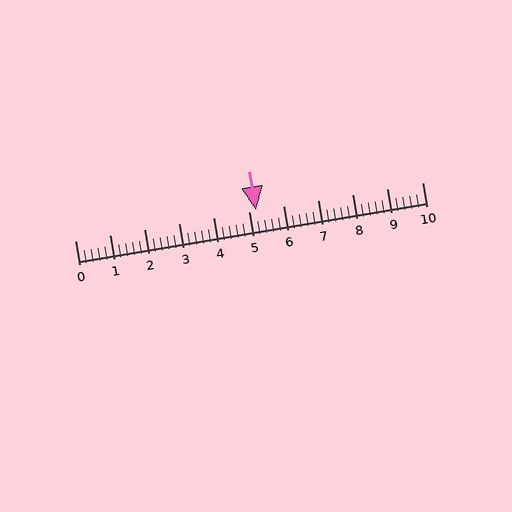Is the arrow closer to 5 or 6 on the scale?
The arrow is closer to 5.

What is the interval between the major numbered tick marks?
The major tick marks are spaced 1 units apart.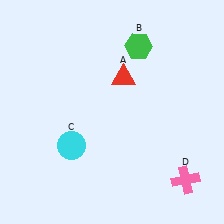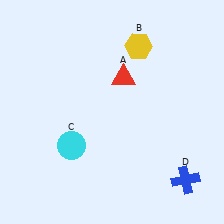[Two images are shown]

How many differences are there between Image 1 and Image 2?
There are 2 differences between the two images.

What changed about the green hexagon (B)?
In Image 1, B is green. In Image 2, it changed to yellow.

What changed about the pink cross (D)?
In Image 1, D is pink. In Image 2, it changed to blue.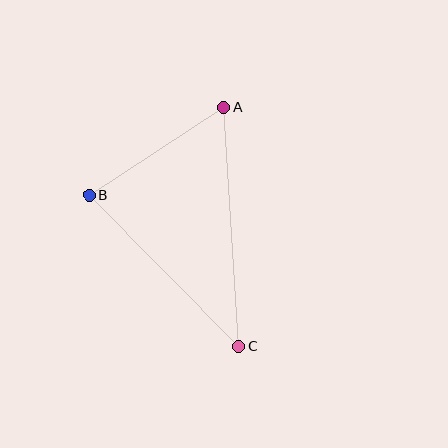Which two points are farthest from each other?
Points A and C are farthest from each other.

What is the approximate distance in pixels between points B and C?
The distance between B and C is approximately 212 pixels.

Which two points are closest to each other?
Points A and B are closest to each other.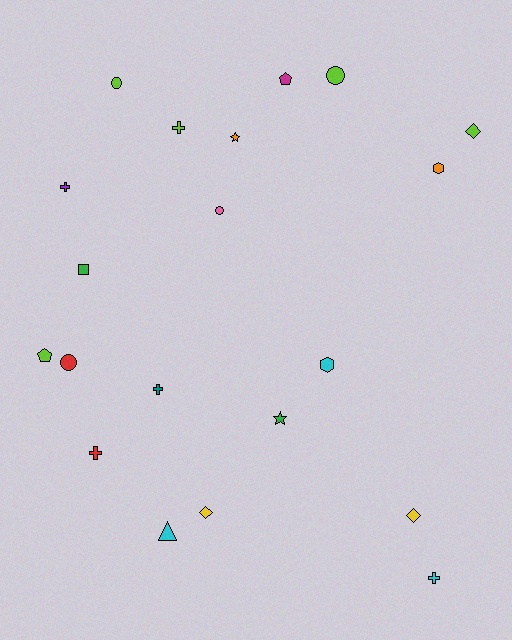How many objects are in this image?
There are 20 objects.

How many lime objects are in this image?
There are 5 lime objects.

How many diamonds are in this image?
There are 3 diamonds.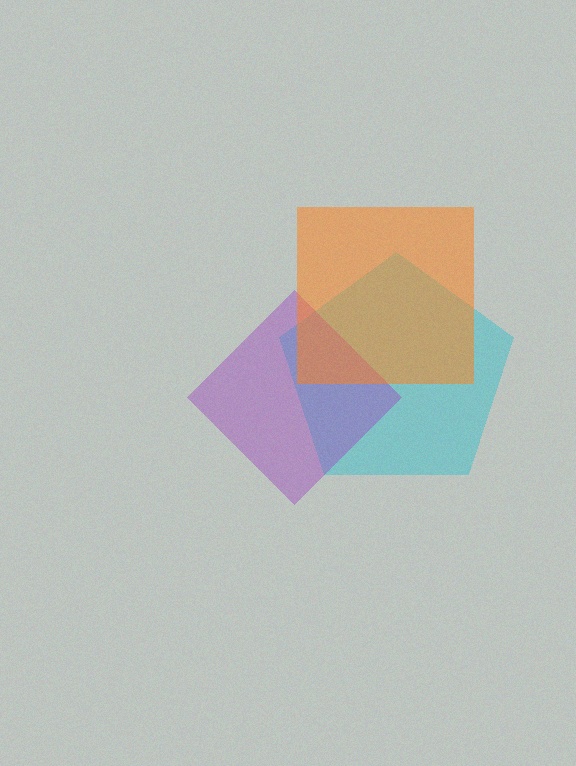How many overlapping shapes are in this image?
There are 3 overlapping shapes in the image.